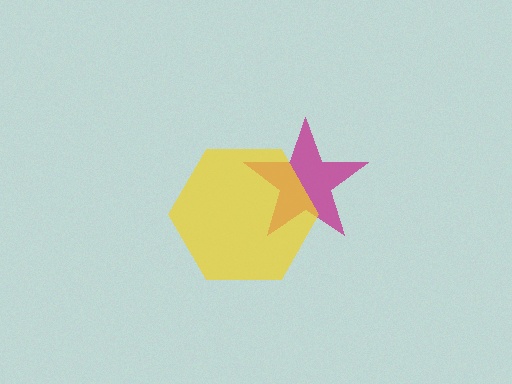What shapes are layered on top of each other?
The layered shapes are: a magenta star, a yellow hexagon.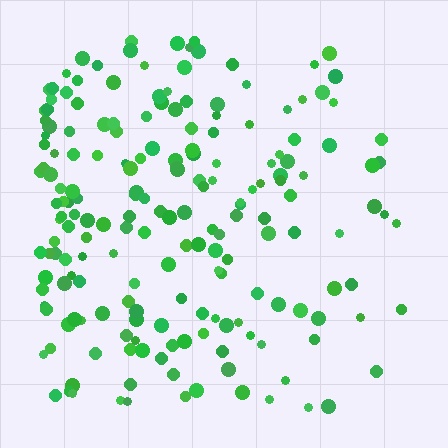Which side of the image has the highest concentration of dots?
The left.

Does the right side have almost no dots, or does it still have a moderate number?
Still a moderate number, just noticeably fewer than the left.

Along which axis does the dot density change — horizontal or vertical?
Horizontal.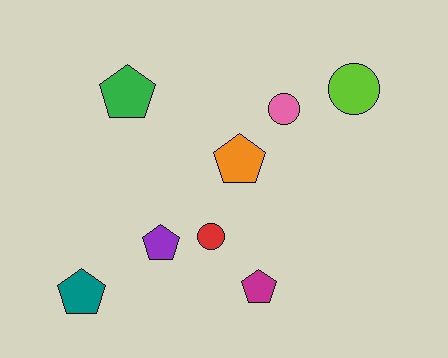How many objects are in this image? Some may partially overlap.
There are 8 objects.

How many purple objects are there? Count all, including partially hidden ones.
There is 1 purple object.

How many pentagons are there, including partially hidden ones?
There are 5 pentagons.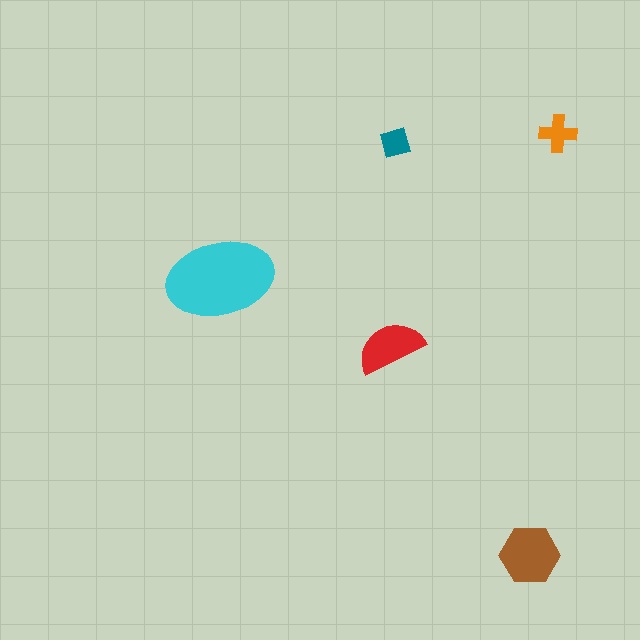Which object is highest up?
The orange cross is topmost.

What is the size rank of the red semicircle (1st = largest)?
3rd.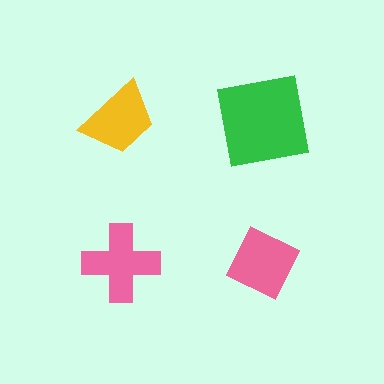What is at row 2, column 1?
A pink cross.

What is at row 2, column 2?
A pink diamond.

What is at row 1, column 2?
A green square.